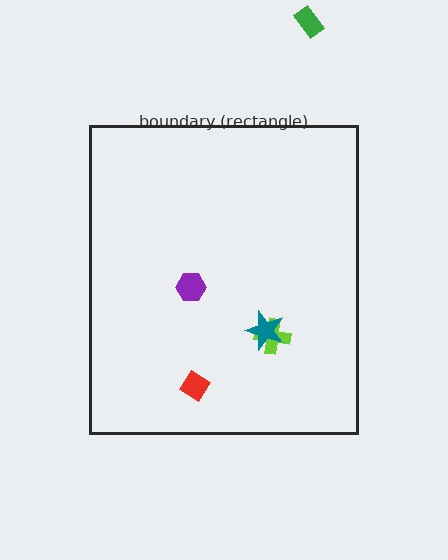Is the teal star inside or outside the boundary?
Inside.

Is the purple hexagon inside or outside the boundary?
Inside.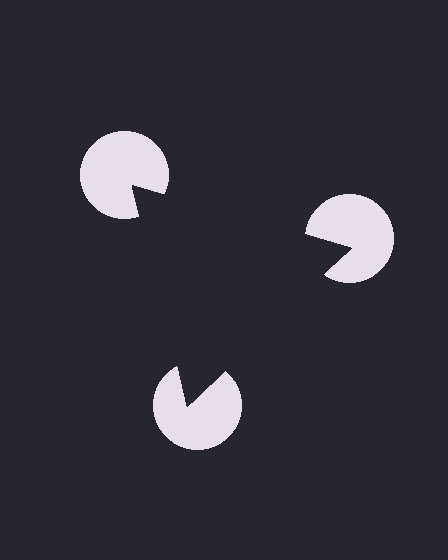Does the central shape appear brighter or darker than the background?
It typically appears slightly darker than the background, even though no actual brightness change is drawn.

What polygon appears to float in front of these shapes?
An illusory triangle — its edges are inferred from the aligned wedge cuts in the pac-man discs, not physically drawn.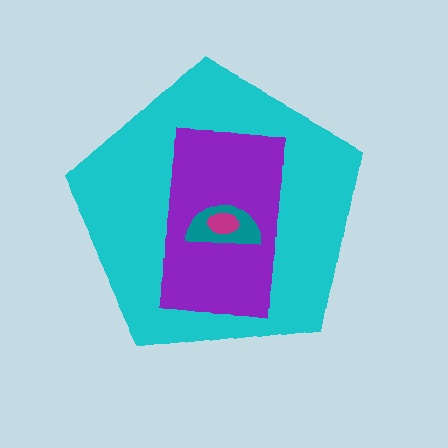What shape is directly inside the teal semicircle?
The magenta ellipse.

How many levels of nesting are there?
4.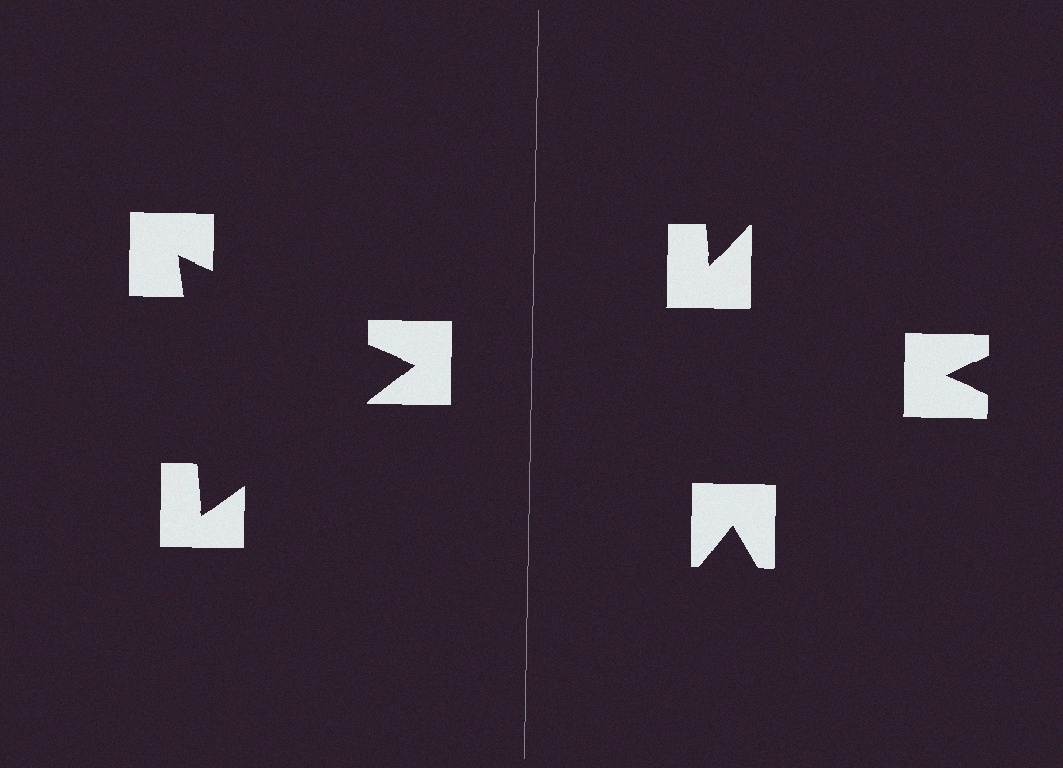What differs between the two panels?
The notched squares are positioned identically on both sides; only the wedge orientations differ. On the left they align to a triangle; on the right they are misaligned.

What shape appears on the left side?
An illusory triangle.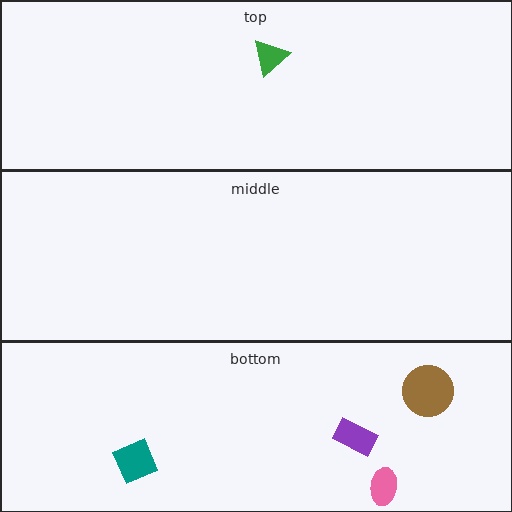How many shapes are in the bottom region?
4.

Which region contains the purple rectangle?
The bottom region.